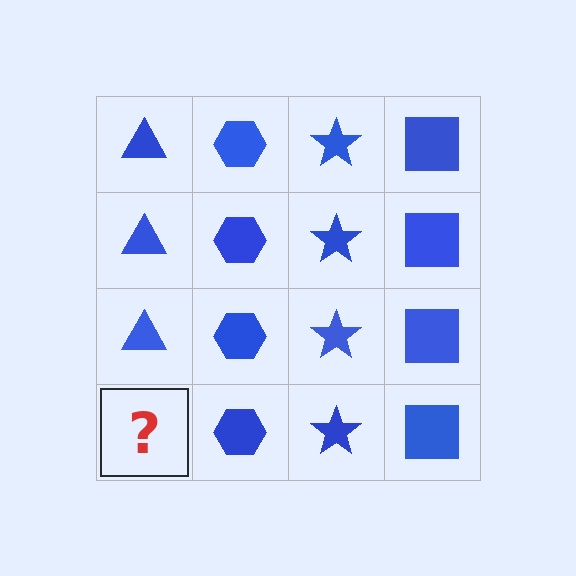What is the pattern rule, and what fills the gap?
The rule is that each column has a consistent shape. The gap should be filled with a blue triangle.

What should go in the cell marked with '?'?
The missing cell should contain a blue triangle.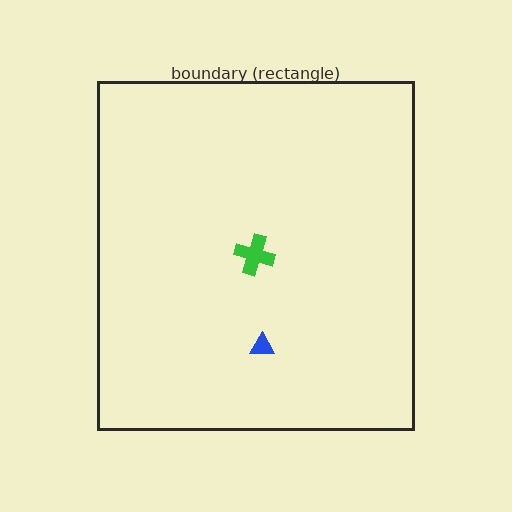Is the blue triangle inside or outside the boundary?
Inside.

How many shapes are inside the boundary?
2 inside, 0 outside.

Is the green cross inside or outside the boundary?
Inside.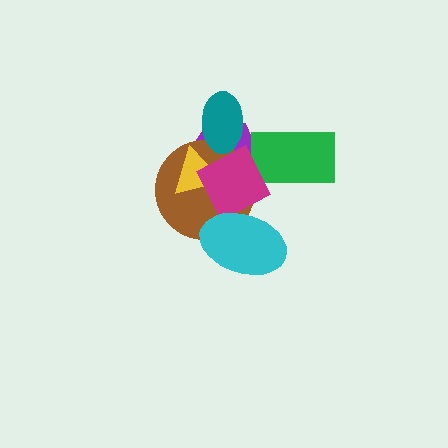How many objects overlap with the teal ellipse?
2 objects overlap with the teal ellipse.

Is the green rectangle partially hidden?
No, no other shape covers it.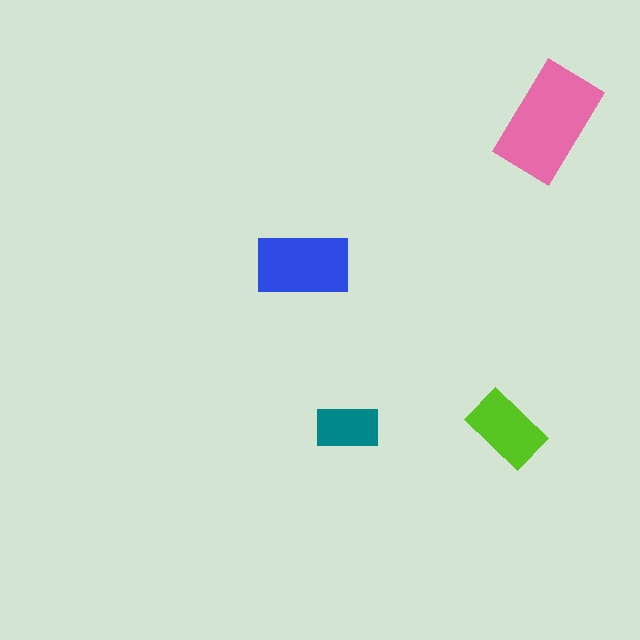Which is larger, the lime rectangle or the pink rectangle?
The pink one.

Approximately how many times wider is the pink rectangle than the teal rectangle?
About 2 times wider.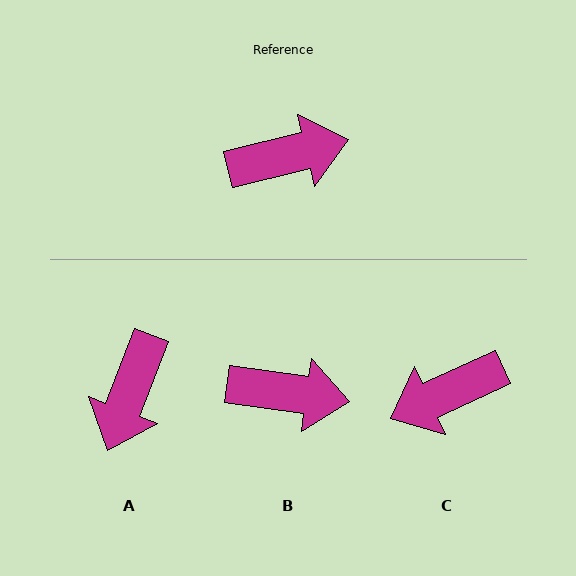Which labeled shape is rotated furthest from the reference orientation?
C, about 169 degrees away.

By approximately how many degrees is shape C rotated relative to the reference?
Approximately 169 degrees clockwise.